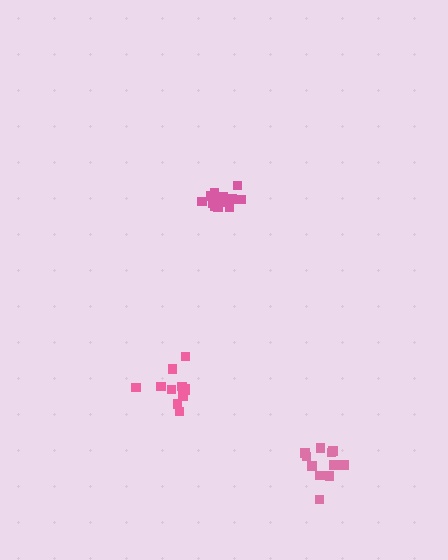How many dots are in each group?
Group 1: 11 dots, Group 2: 14 dots, Group 3: 11 dots (36 total).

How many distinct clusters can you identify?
There are 3 distinct clusters.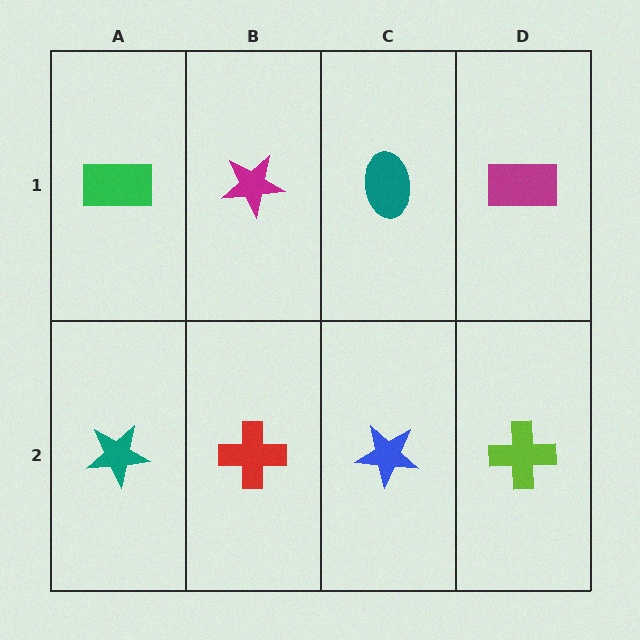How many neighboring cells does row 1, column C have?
3.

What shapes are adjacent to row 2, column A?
A green rectangle (row 1, column A), a red cross (row 2, column B).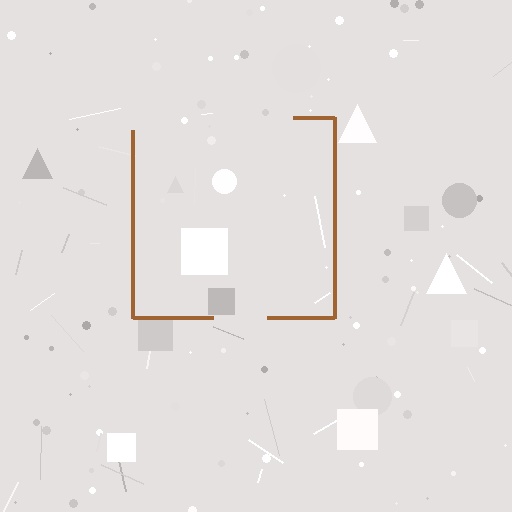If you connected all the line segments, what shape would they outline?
They would outline a square.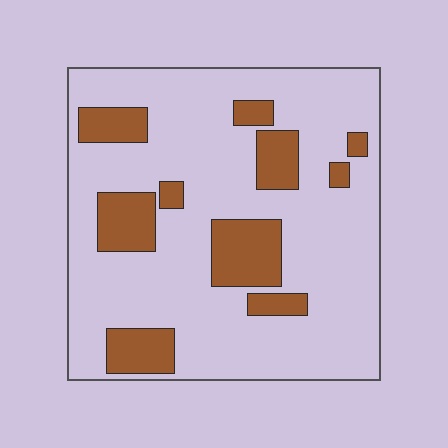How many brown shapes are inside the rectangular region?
10.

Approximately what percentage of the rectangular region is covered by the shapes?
Approximately 20%.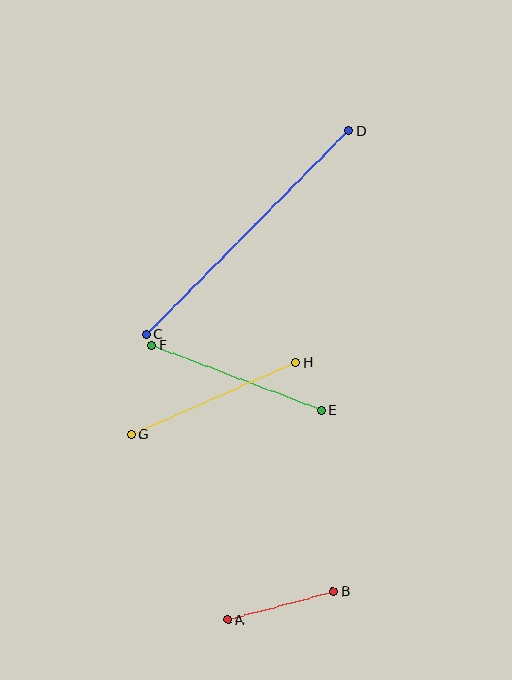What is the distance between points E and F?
The distance is approximately 182 pixels.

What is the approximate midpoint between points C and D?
The midpoint is at approximately (247, 233) pixels.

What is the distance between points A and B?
The distance is approximately 109 pixels.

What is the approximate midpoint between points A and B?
The midpoint is at approximately (280, 606) pixels.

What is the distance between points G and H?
The distance is approximately 179 pixels.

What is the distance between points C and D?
The distance is approximately 287 pixels.